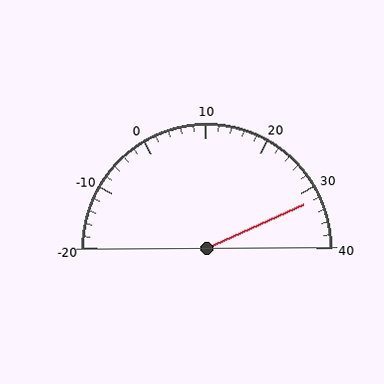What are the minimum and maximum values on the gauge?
The gauge ranges from -20 to 40.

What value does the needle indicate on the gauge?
The needle indicates approximately 32.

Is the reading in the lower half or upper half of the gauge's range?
The reading is in the upper half of the range (-20 to 40).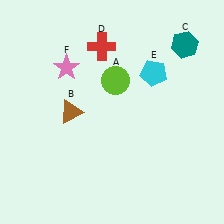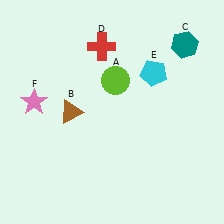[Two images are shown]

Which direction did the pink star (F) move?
The pink star (F) moved down.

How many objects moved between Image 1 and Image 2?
1 object moved between the two images.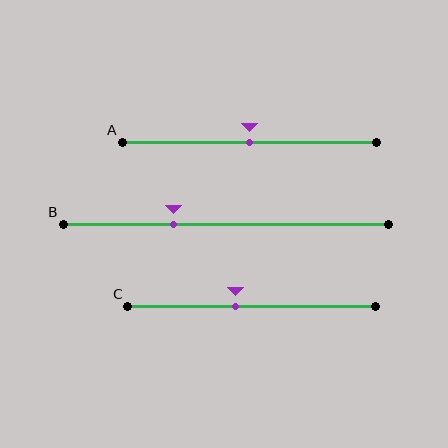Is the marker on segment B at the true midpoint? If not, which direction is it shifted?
No, the marker on segment B is shifted to the left by about 16% of the segment length.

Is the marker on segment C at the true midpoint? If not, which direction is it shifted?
No, the marker on segment C is shifted to the left by about 6% of the segment length.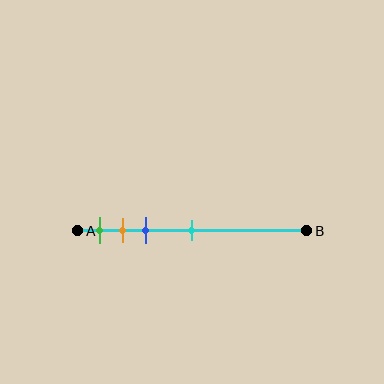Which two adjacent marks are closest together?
The orange and blue marks are the closest adjacent pair.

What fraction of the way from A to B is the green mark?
The green mark is approximately 10% (0.1) of the way from A to B.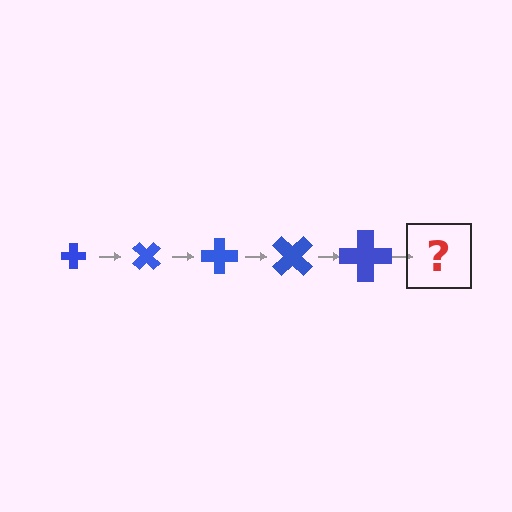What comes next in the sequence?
The next element should be a cross, larger than the previous one and rotated 225 degrees from the start.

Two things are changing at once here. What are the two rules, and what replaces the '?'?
The two rules are that the cross grows larger each step and it rotates 45 degrees each step. The '?' should be a cross, larger than the previous one and rotated 225 degrees from the start.